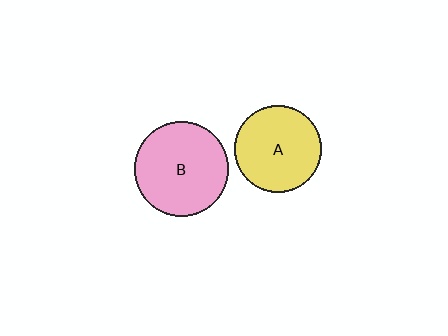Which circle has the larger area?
Circle B (pink).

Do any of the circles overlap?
No, none of the circles overlap.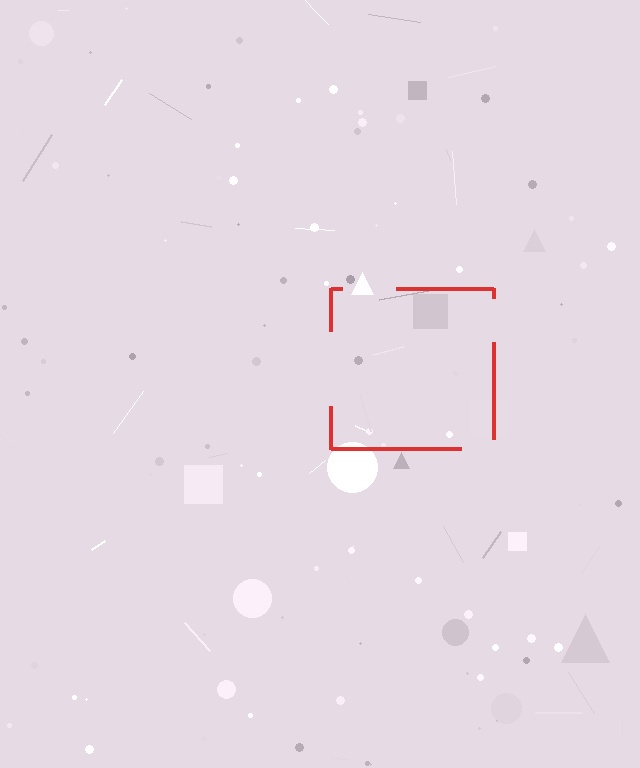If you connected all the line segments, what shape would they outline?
They would outline a square.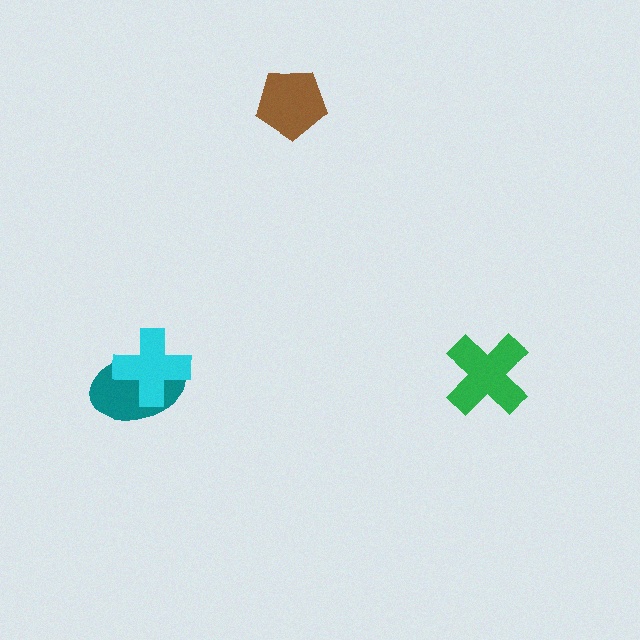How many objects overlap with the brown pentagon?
0 objects overlap with the brown pentagon.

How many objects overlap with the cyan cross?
1 object overlaps with the cyan cross.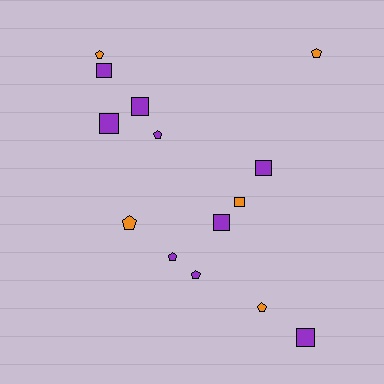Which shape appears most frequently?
Square, with 7 objects.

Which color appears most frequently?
Purple, with 9 objects.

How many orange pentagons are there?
There are 4 orange pentagons.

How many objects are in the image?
There are 14 objects.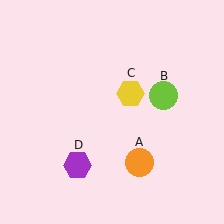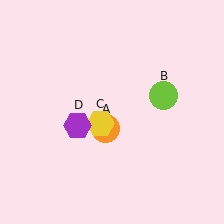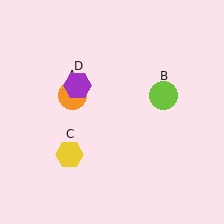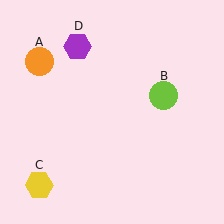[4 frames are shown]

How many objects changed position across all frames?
3 objects changed position: orange circle (object A), yellow hexagon (object C), purple hexagon (object D).